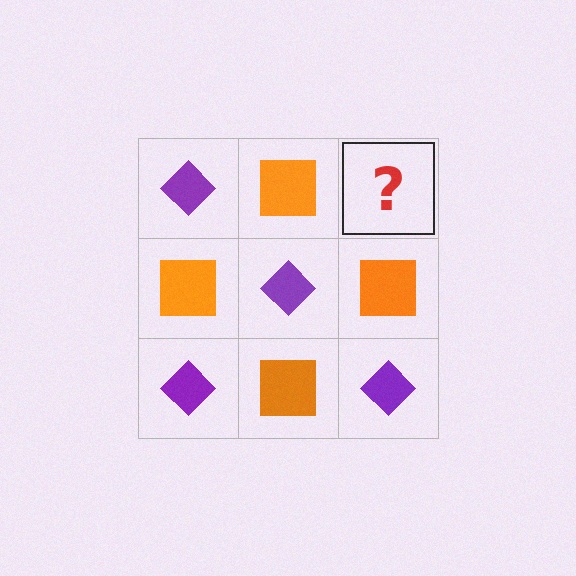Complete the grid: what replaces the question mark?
The question mark should be replaced with a purple diamond.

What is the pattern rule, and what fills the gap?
The rule is that it alternates purple diamond and orange square in a checkerboard pattern. The gap should be filled with a purple diamond.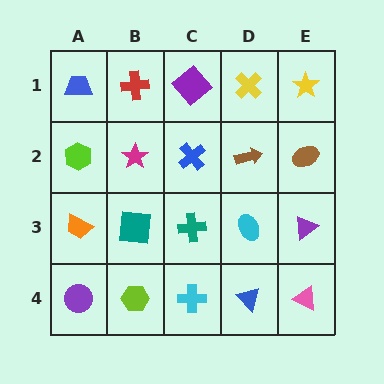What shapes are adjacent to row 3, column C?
A blue cross (row 2, column C), a cyan cross (row 4, column C), a teal square (row 3, column B), a cyan ellipse (row 3, column D).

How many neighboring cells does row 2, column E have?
3.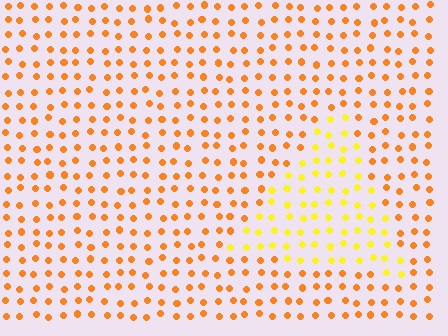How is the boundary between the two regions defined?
The boundary is defined purely by a slight shift in hue (about 31 degrees). Spacing, size, and orientation are identical on both sides.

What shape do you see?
I see a triangle.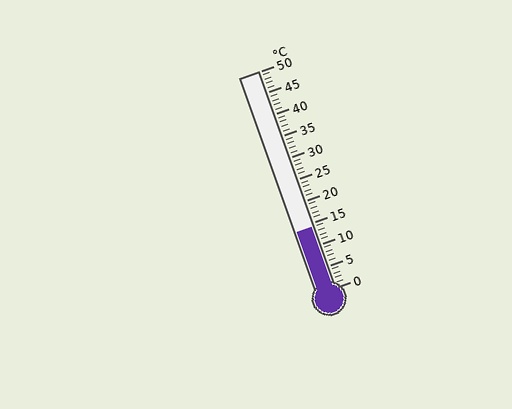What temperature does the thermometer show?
The thermometer shows approximately 14°C.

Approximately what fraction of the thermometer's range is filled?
The thermometer is filled to approximately 30% of its range.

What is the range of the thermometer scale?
The thermometer scale ranges from 0°C to 50°C.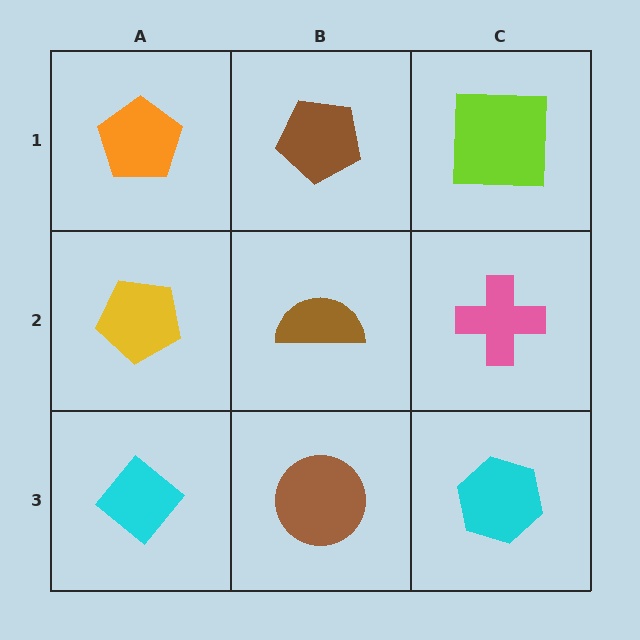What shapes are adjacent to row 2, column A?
An orange pentagon (row 1, column A), a cyan diamond (row 3, column A), a brown semicircle (row 2, column B).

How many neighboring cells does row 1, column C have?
2.